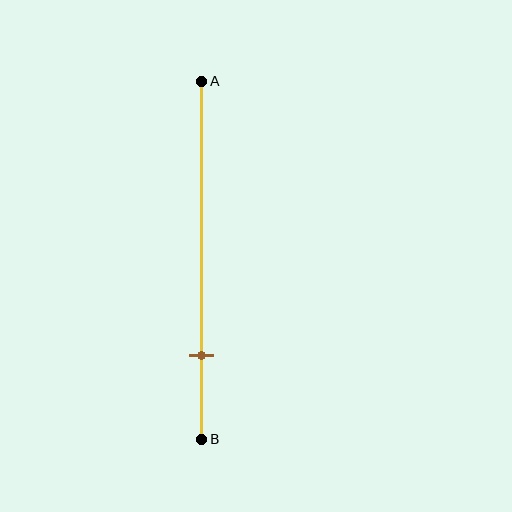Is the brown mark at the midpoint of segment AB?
No, the mark is at about 75% from A, not at the 50% midpoint.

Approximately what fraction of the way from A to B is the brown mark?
The brown mark is approximately 75% of the way from A to B.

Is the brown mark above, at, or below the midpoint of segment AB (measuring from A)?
The brown mark is below the midpoint of segment AB.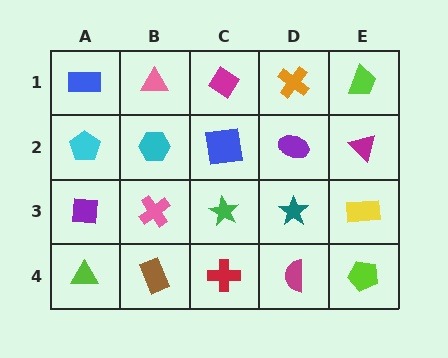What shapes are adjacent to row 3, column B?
A cyan hexagon (row 2, column B), a brown rectangle (row 4, column B), a purple square (row 3, column A), a green star (row 3, column C).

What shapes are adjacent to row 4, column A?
A purple square (row 3, column A), a brown rectangle (row 4, column B).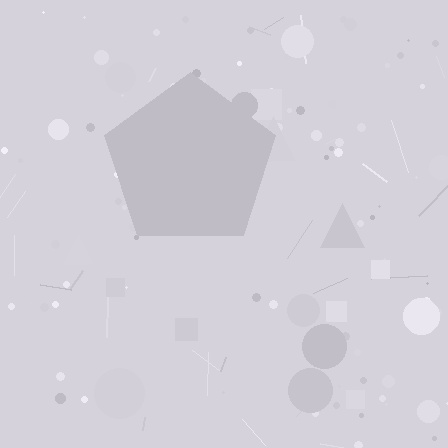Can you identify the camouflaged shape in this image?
The camouflaged shape is a pentagon.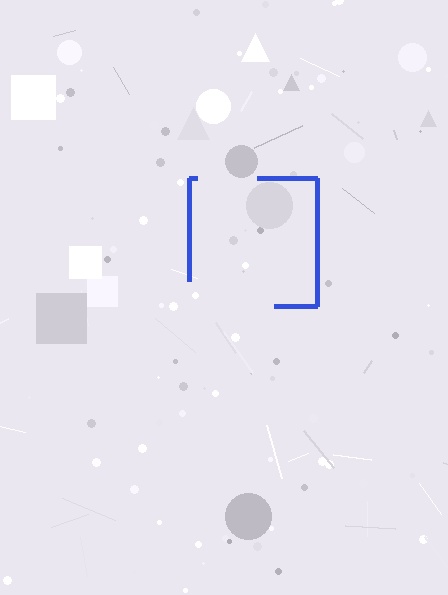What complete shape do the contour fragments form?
The contour fragments form a square.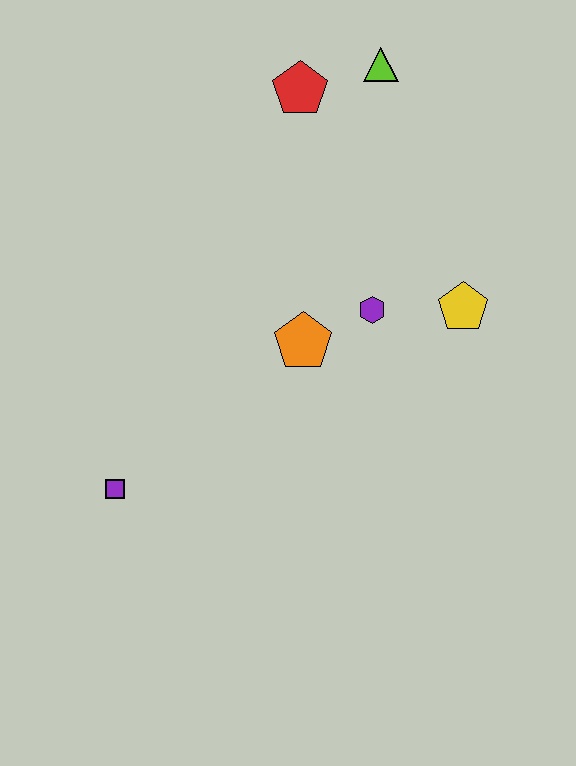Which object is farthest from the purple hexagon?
The purple square is farthest from the purple hexagon.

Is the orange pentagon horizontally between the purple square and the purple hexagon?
Yes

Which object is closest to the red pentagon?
The lime triangle is closest to the red pentagon.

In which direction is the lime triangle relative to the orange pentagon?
The lime triangle is above the orange pentagon.